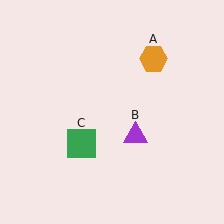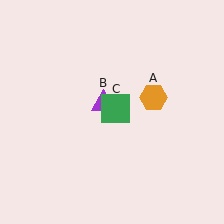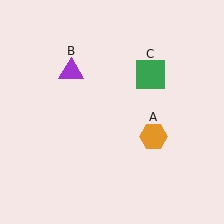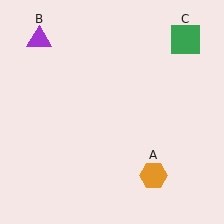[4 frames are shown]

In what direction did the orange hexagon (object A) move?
The orange hexagon (object A) moved down.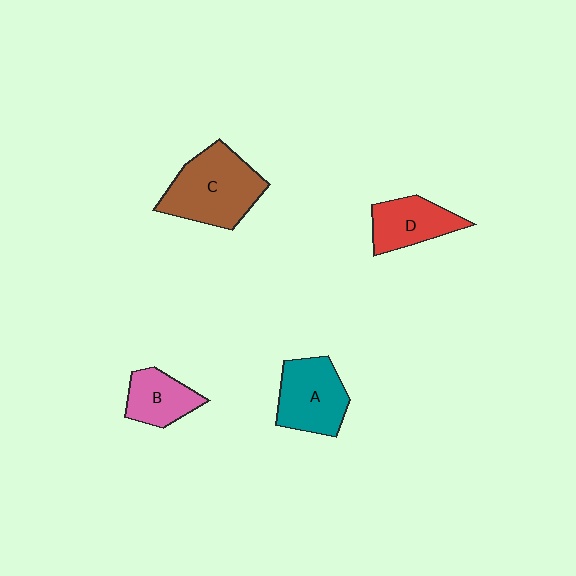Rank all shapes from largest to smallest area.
From largest to smallest: C (brown), A (teal), D (red), B (pink).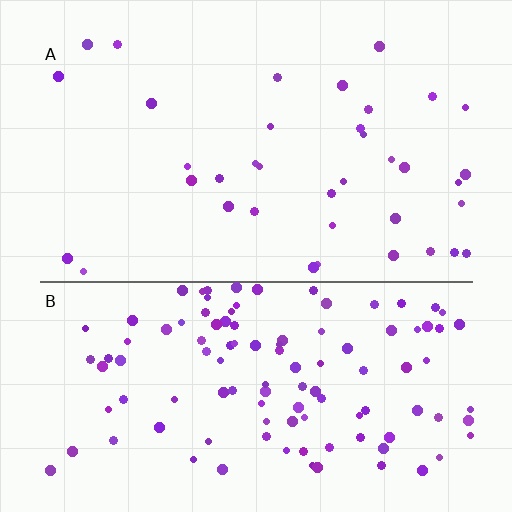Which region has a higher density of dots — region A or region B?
B (the bottom).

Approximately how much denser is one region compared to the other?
Approximately 3.1× — region B over region A.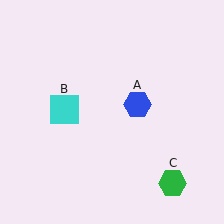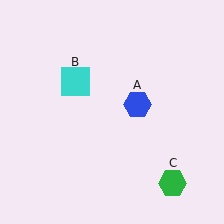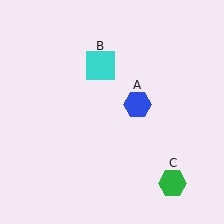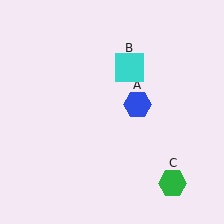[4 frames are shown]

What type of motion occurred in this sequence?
The cyan square (object B) rotated clockwise around the center of the scene.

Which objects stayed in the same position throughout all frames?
Blue hexagon (object A) and green hexagon (object C) remained stationary.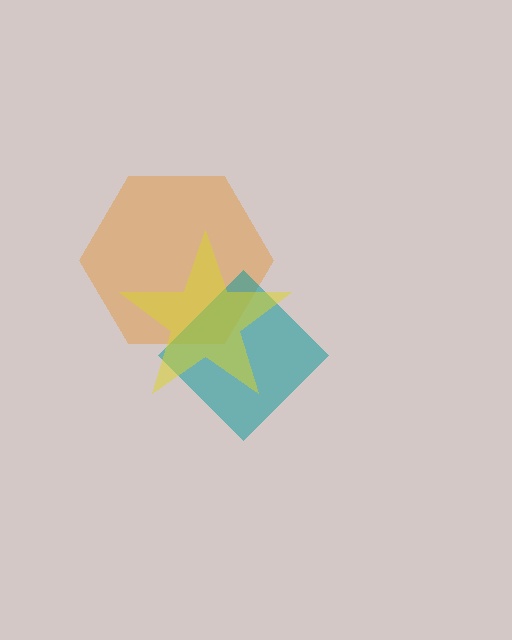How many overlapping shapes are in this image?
There are 3 overlapping shapes in the image.